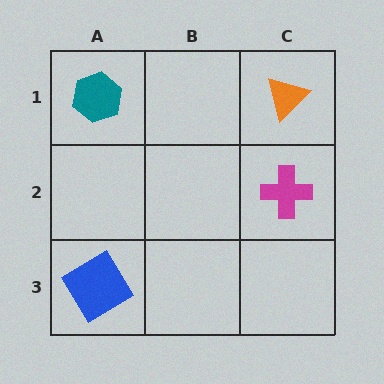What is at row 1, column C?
An orange triangle.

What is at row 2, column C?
A magenta cross.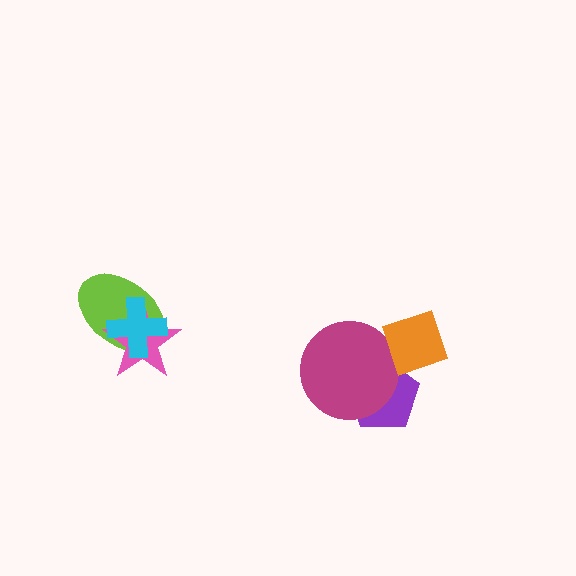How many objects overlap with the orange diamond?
2 objects overlap with the orange diamond.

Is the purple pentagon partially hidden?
Yes, it is partially covered by another shape.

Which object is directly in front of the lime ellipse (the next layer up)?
The pink star is directly in front of the lime ellipse.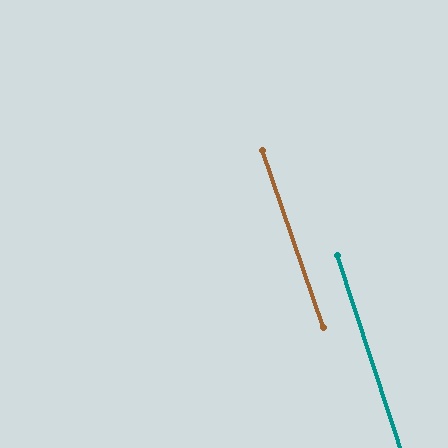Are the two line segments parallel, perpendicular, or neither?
Parallel — their directions differ by only 0.9°.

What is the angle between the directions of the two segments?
Approximately 1 degree.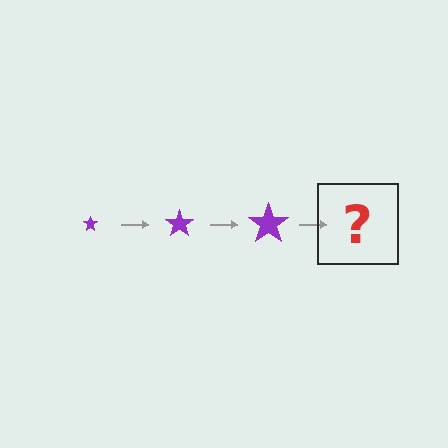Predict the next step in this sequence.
The next step is a purple star, larger than the previous one.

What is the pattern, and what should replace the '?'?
The pattern is that the star gets progressively larger each step. The '?' should be a purple star, larger than the previous one.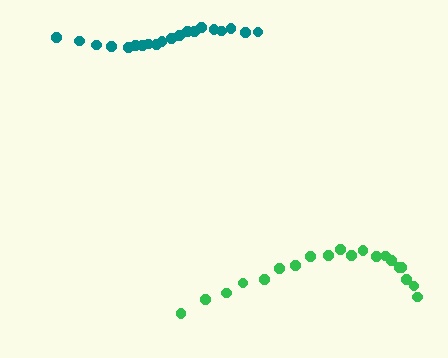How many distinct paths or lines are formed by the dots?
There are 2 distinct paths.